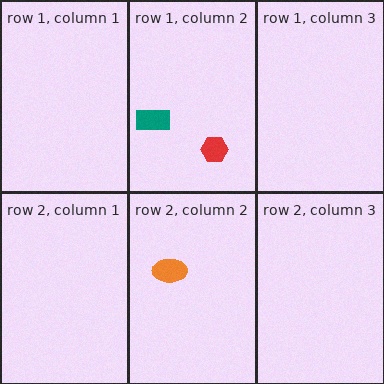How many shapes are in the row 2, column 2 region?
1.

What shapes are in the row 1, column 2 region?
The teal rectangle, the red hexagon.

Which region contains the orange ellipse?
The row 2, column 2 region.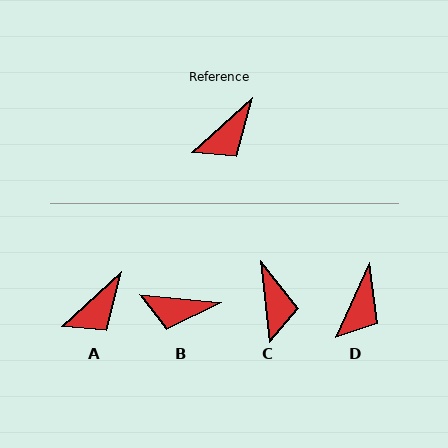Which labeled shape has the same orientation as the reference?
A.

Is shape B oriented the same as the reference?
No, it is off by about 48 degrees.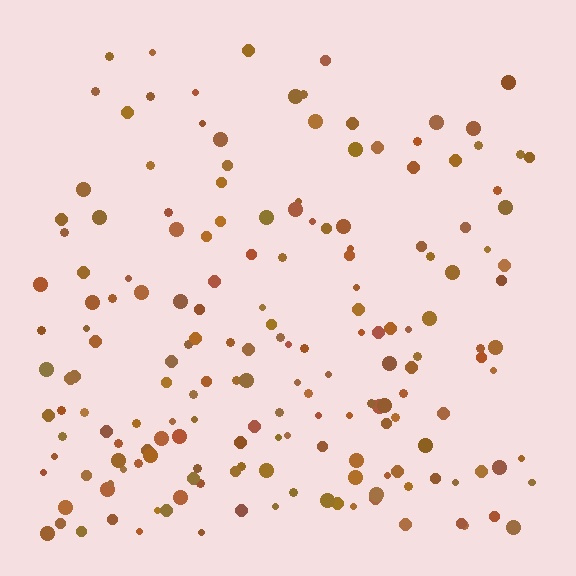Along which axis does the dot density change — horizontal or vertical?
Vertical.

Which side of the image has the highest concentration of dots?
The bottom.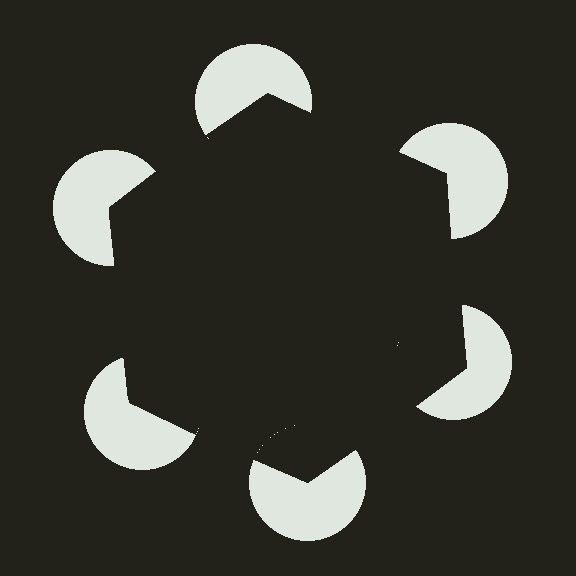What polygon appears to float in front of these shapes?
An illusory hexagon — its edges are inferred from the aligned wedge cuts in the pac-man discs, not physically drawn.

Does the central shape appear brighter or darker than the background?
It typically appears slightly darker than the background, even though no actual brightness change is drawn.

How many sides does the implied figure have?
6 sides.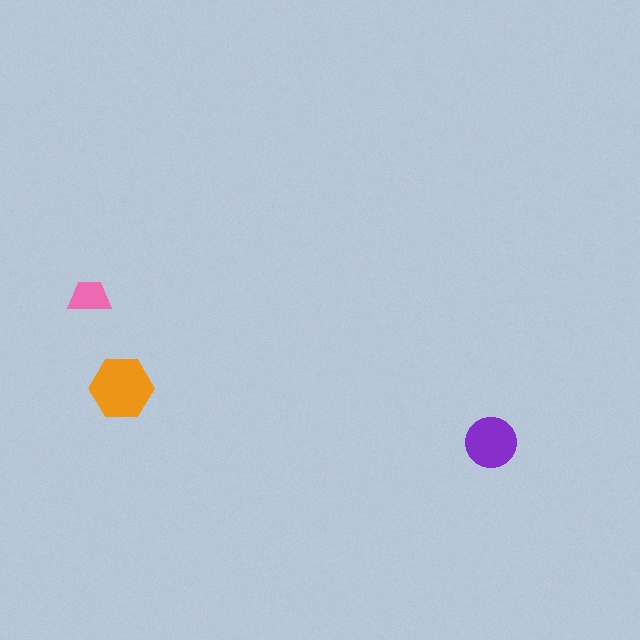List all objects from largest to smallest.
The orange hexagon, the purple circle, the pink trapezoid.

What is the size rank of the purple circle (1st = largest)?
2nd.